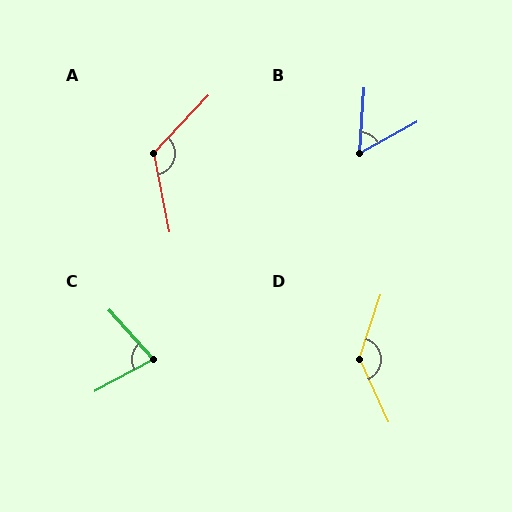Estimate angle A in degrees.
Approximately 125 degrees.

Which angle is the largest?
D, at approximately 138 degrees.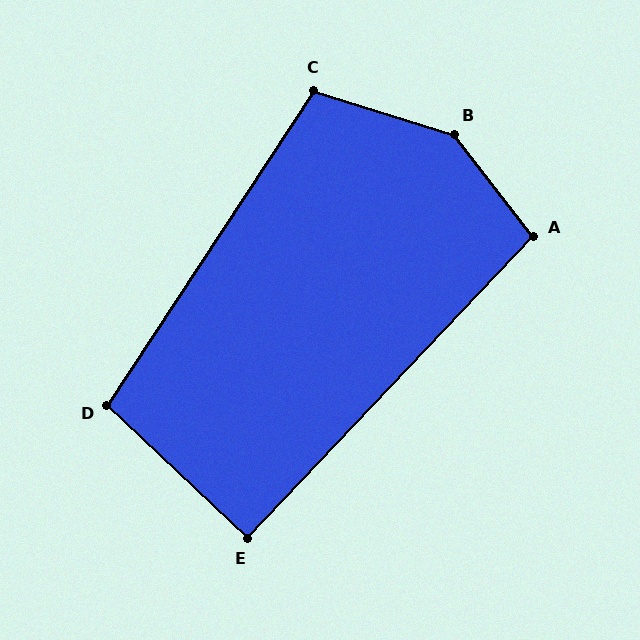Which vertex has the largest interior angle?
B, at approximately 145 degrees.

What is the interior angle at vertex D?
Approximately 100 degrees (obtuse).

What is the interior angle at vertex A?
Approximately 99 degrees (obtuse).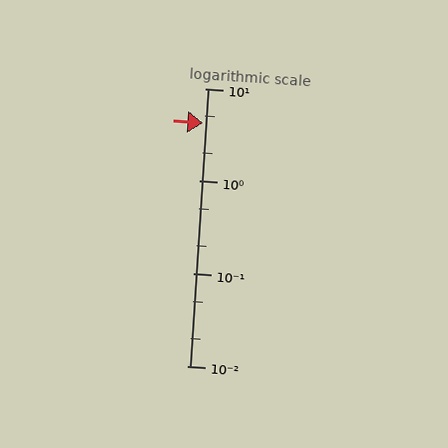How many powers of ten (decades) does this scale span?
The scale spans 3 decades, from 0.01 to 10.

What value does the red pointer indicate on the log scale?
The pointer indicates approximately 4.2.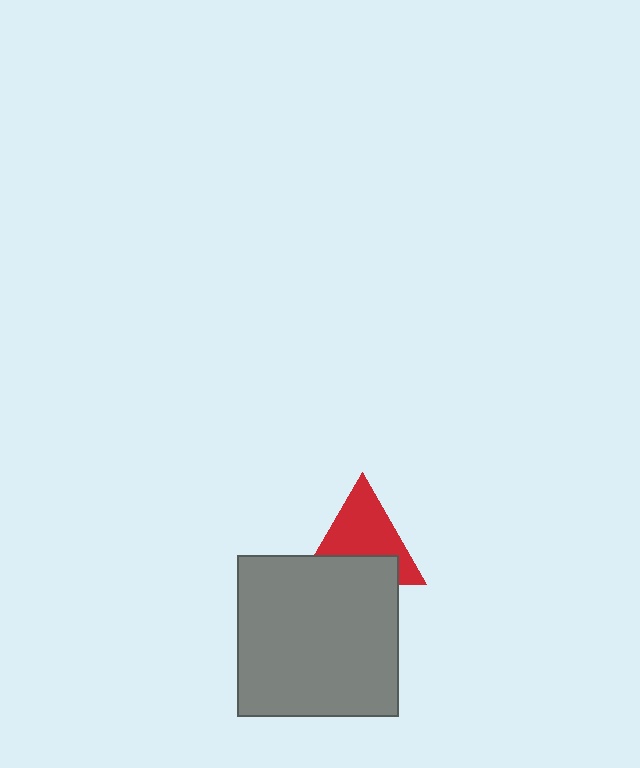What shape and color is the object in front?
The object in front is a gray square.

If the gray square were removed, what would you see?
You would see the complete red triangle.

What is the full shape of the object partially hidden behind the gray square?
The partially hidden object is a red triangle.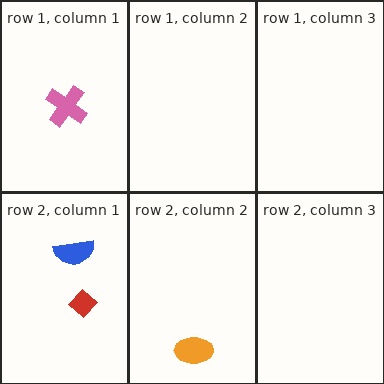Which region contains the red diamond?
The row 2, column 1 region.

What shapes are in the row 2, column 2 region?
The orange ellipse.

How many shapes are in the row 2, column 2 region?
1.